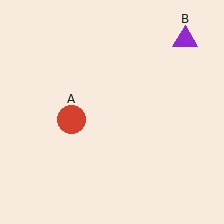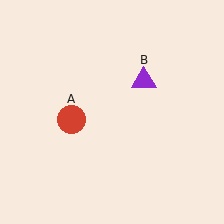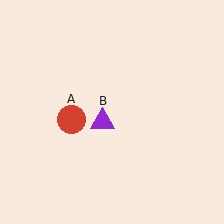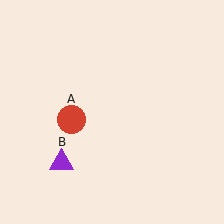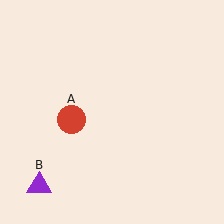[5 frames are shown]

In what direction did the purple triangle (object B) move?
The purple triangle (object B) moved down and to the left.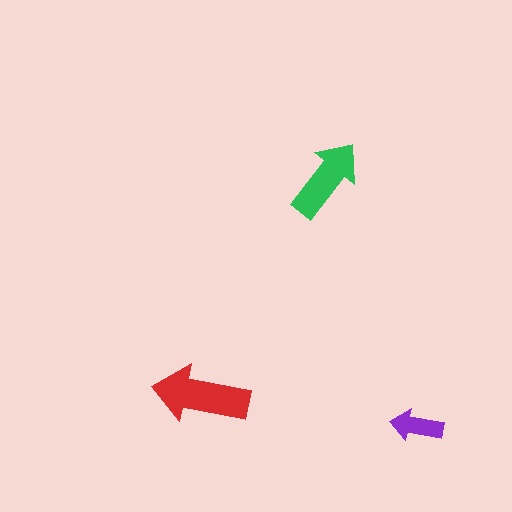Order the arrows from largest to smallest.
the red one, the green one, the purple one.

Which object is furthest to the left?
The red arrow is leftmost.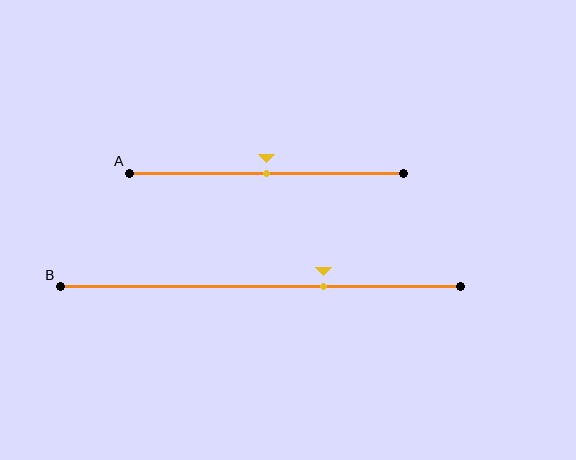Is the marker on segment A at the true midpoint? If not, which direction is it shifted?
Yes, the marker on segment A is at the true midpoint.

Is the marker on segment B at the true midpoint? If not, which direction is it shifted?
No, the marker on segment B is shifted to the right by about 16% of the segment length.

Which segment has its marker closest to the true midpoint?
Segment A has its marker closest to the true midpoint.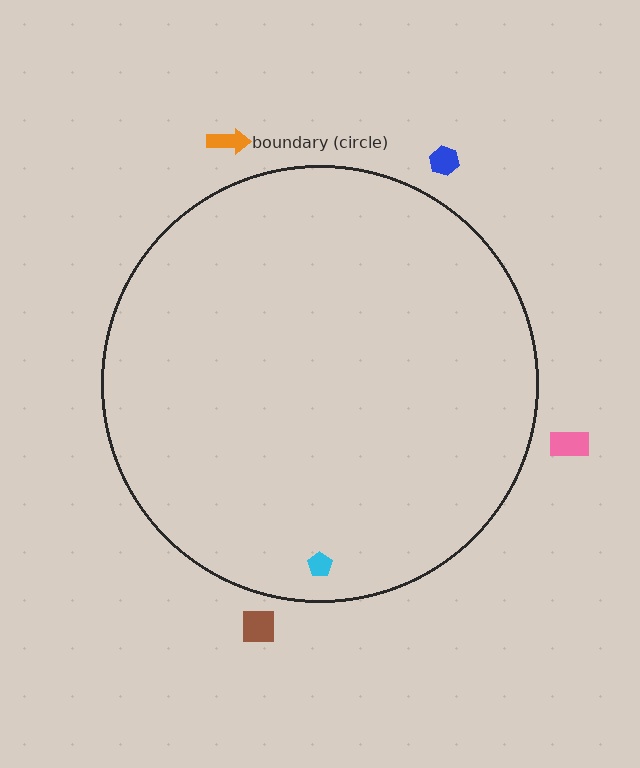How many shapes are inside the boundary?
1 inside, 4 outside.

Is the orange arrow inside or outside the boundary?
Outside.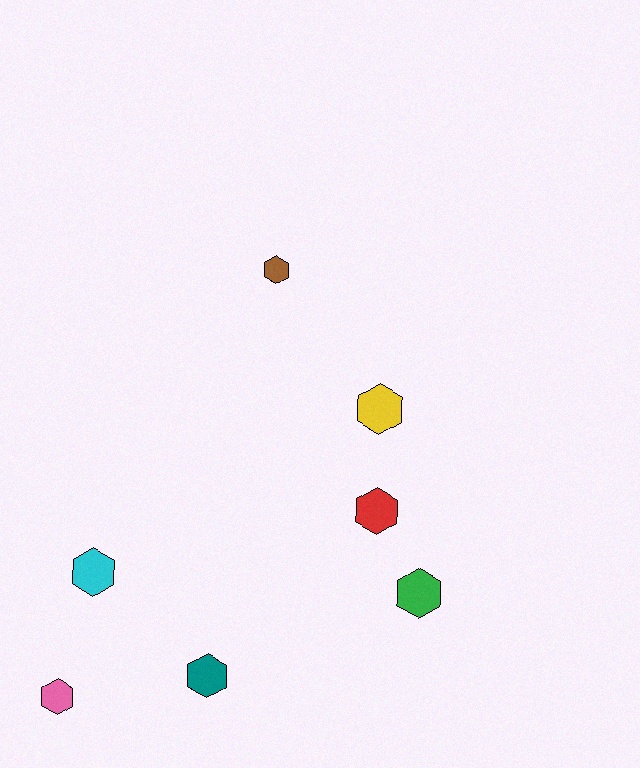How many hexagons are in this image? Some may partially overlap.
There are 7 hexagons.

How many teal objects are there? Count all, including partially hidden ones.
There is 1 teal object.